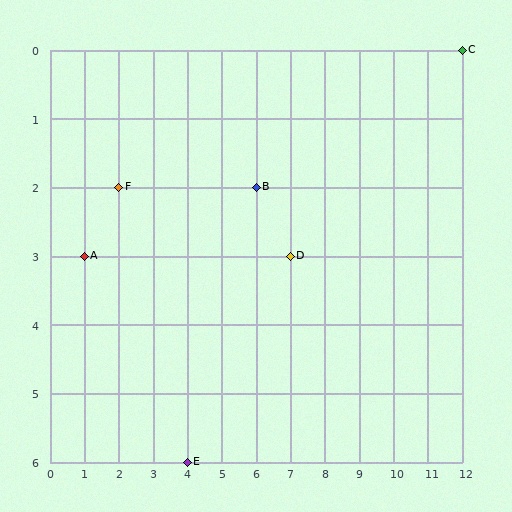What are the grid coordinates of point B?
Point B is at grid coordinates (6, 2).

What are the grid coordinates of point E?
Point E is at grid coordinates (4, 6).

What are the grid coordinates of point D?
Point D is at grid coordinates (7, 3).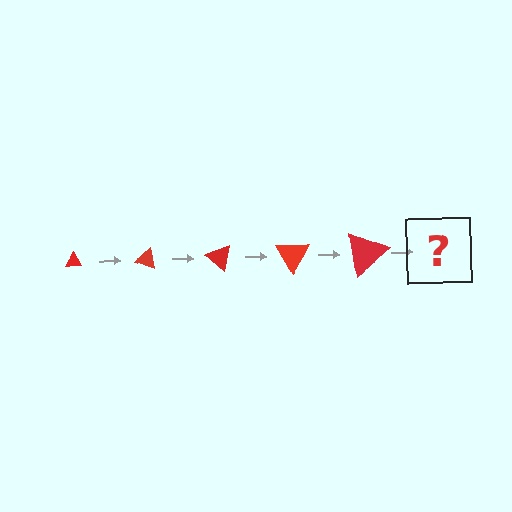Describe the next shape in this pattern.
It should be a triangle, larger than the previous one and rotated 100 degrees from the start.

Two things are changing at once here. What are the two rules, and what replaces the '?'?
The two rules are that the triangle grows larger each step and it rotates 20 degrees each step. The '?' should be a triangle, larger than the previous one and rotated 100 degrees from the start.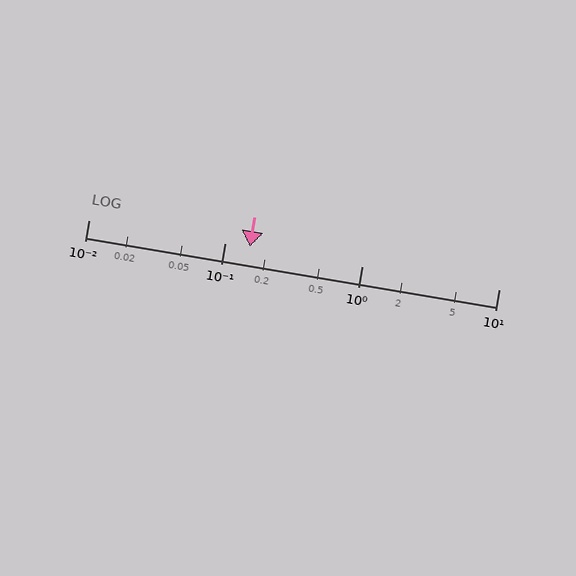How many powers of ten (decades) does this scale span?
The scale spans 3 decades, from 0.01 to 10.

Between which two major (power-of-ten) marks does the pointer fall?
The pointer is between 0.1 and 1.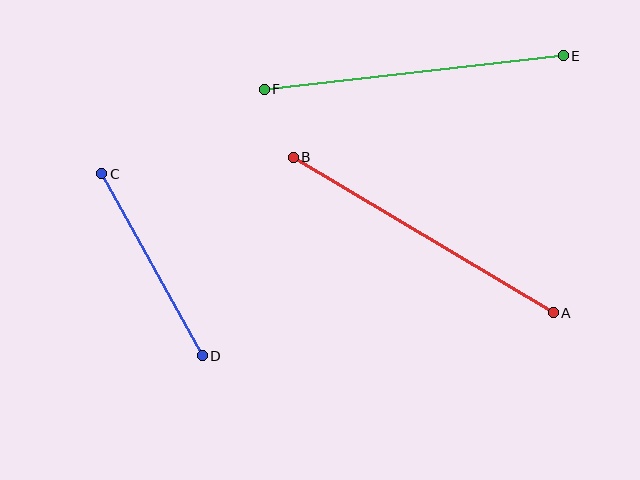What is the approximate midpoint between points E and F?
The midpoint is at approximately (414, 72) pixels.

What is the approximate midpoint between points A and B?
The midpoint is at approximately (423, 235) pixels.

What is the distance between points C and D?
The distance is approximately 208 pixels.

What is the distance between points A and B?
The distance is approximately 303 pixels.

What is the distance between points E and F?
The distance is approximately 301 pixels.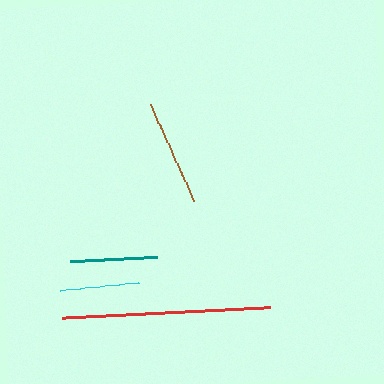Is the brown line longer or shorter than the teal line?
The brown line is longer than the teal line.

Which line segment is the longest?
The red line is the longest at approximately 208 pixels.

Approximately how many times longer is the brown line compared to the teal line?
The brown line is approximately 1.2 times the length of the teal line.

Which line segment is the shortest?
The cyan line is the shortest at approximately 79 pixels.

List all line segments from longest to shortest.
From longest to shortest: red, brown, teal, cyan.